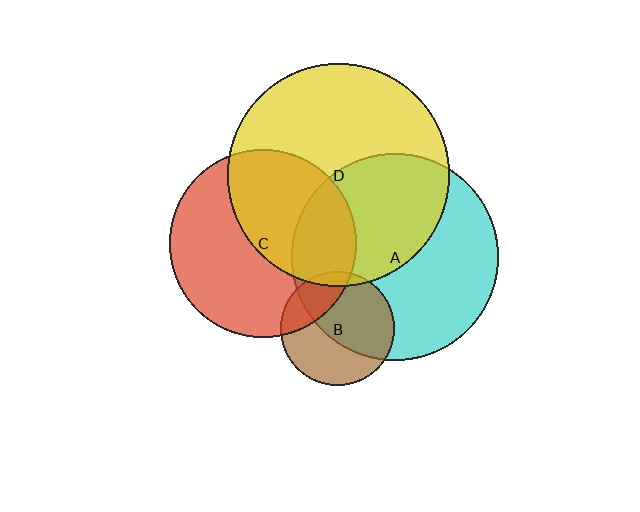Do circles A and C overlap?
Yes.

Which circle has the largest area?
Circle D (yellow).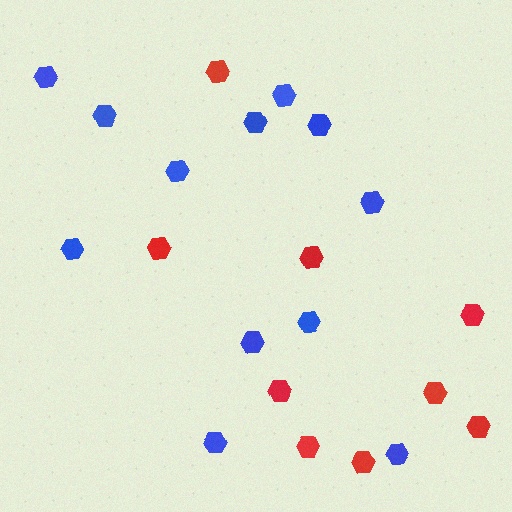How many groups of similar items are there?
There are 2 groups: one group of red hexagons (9) and one group of blue hexagons (12).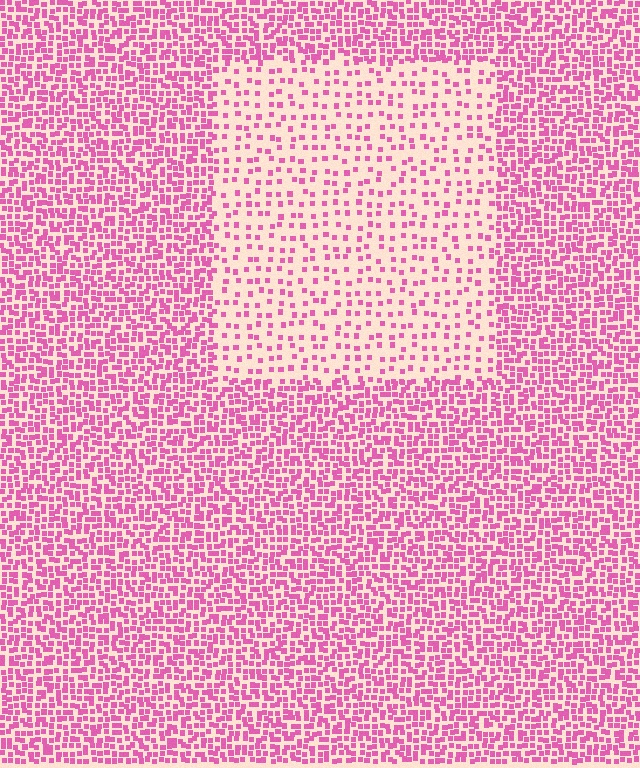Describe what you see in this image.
The image contains small pink elements arranged at two different densities. A rectangle-shaped region is visible where the elements are less densely packed than the surrounding area.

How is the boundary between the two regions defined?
The boundary is defined by a change in element density (approximately 2.6x ratio). All elements are the same color, size, and shape.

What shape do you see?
I see a rectangle.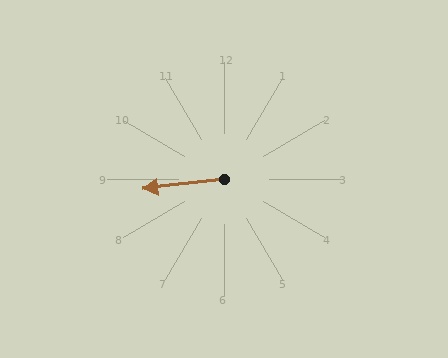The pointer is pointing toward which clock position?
Roughly 9 o'clock.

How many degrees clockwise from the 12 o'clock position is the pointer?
Approximately 263 degrees.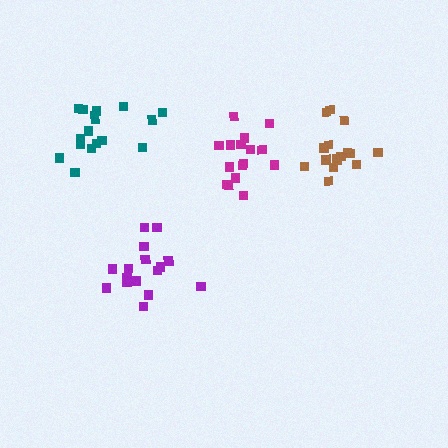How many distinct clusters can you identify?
There are 4 distinct clusters.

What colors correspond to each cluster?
The clusters are colored: magenta, brown, teal, purple.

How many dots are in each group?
Group 1: 16 dots, Group 2: 16 dots, Group 3: 17 dots, Group 4: 16 dots (65 total).